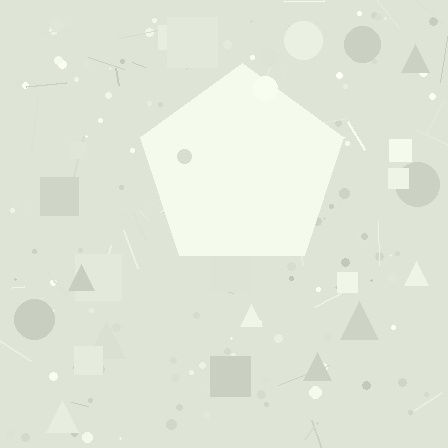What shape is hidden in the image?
A pentagon is hidden in the image.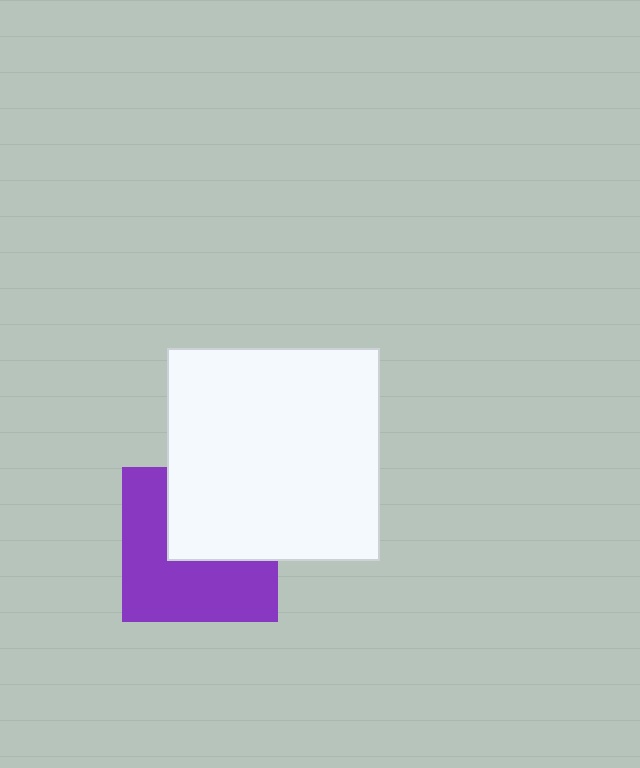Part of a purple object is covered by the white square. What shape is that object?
It is a square.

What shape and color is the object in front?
The object in front is a white square.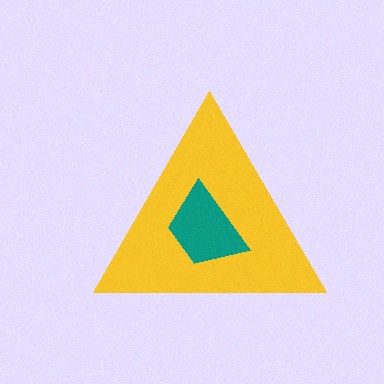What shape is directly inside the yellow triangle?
The teal trapezoid.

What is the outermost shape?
The yellow triangle.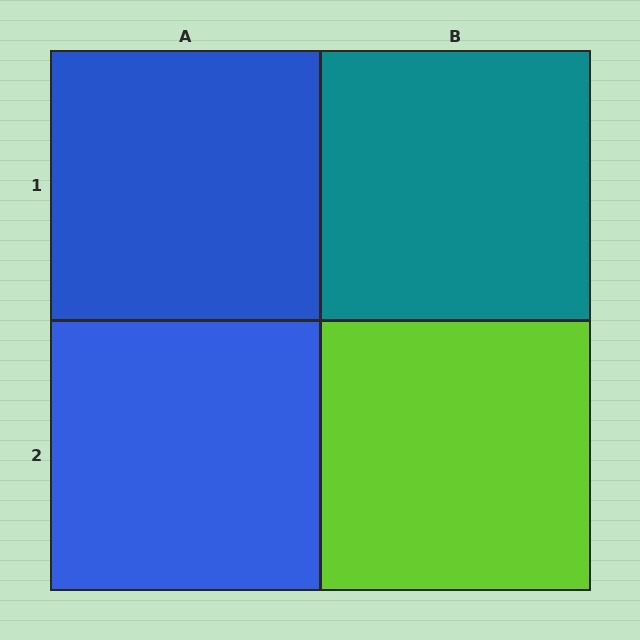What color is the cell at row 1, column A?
Blue.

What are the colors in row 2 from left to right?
Blue, lime.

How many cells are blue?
2 cells are blue.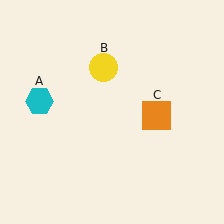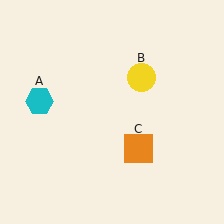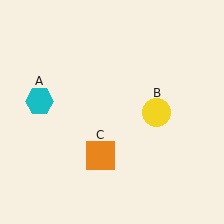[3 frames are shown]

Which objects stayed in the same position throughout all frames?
Cyan hexagon (object A) remained stationary.